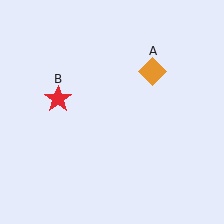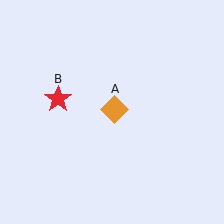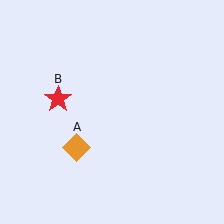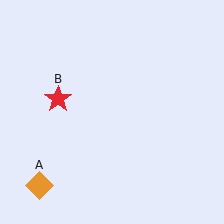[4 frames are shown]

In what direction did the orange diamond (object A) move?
The orange diamond (object A) moved down and to the left.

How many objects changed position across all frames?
1 object changed position: orange diamond (object A).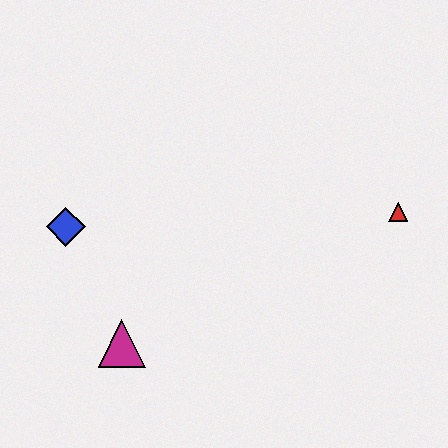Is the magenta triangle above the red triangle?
No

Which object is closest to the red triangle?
The magenta triangle is closest to the red triangle.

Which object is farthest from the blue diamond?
The red triangle is farthest from the blue diamond.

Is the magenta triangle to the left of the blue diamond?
No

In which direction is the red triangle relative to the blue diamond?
The red triangle is to the right of the blue diamond.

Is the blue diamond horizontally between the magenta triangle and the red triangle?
No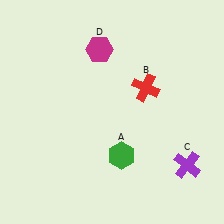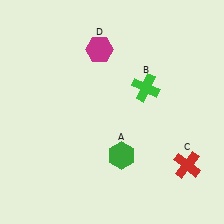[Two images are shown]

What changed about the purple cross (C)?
In Image 1, C is purple. In Image 2, it changed to red.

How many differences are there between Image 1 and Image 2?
There are 2 differences between the two images.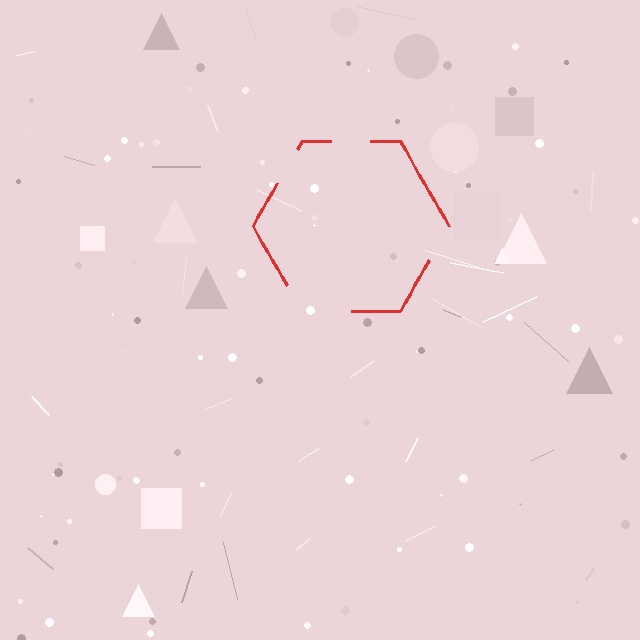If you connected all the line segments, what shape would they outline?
They would outline a hexagon.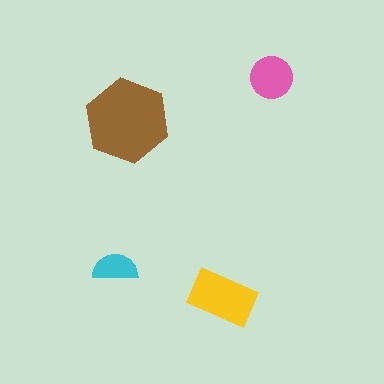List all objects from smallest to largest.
The cyan semicircle, the pink circle, the yellow rectangle, the brown hexagon.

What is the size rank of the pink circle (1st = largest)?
3rd.